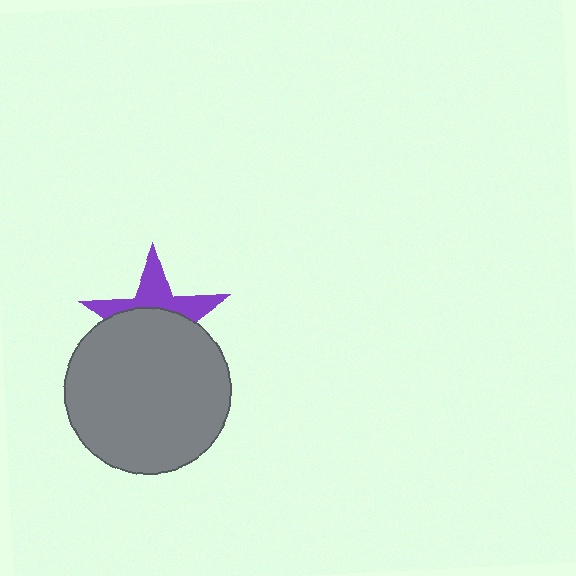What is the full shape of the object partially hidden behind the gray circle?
The partially hidden object is a purple star.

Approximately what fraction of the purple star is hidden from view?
Roughly 60% of the purple star is hidden behind the gray circle.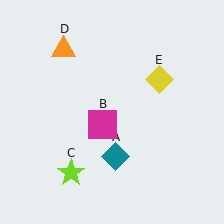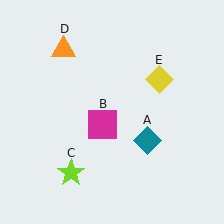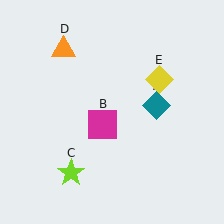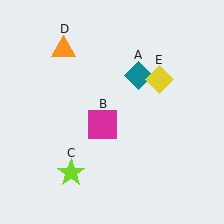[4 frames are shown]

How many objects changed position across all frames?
1 object changed position: teal diamond (object A).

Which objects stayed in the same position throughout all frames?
Magenta square (object B) and lime star (object C) and orange triangle (object D) and yellow diamond (object E) remained stationary.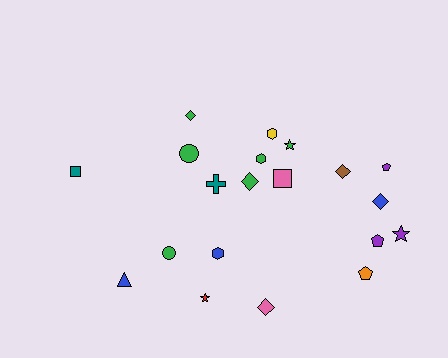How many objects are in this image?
There are 20 objects.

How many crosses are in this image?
There is 1 cross.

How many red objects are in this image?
There is 1 red object.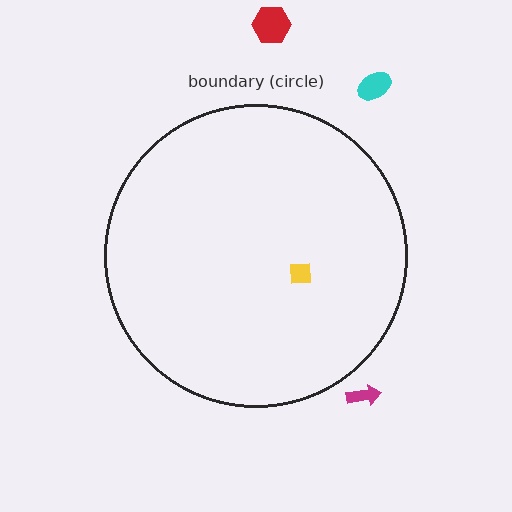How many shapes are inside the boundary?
1 inside, 3 outside.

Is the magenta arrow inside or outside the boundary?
Outside.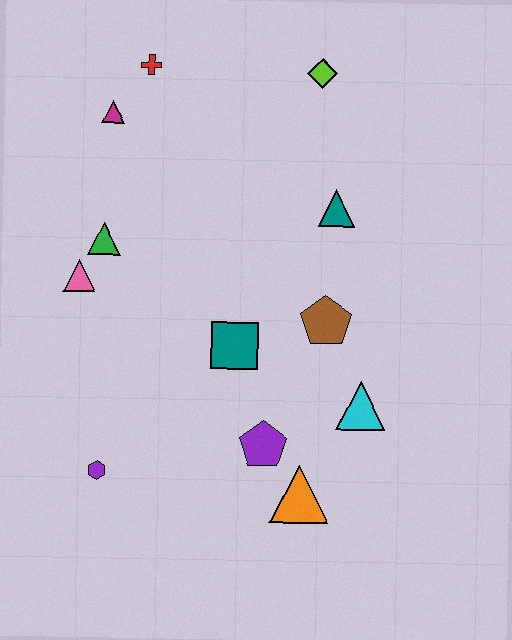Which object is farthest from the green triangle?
The orange triangle is farthest from the green triangle.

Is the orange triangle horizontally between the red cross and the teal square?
No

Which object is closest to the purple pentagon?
The orange triangle is closest to the purple pentagon.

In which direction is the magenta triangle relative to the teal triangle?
The magenta triangle is to the left of the teal triangle.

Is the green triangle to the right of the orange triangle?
No